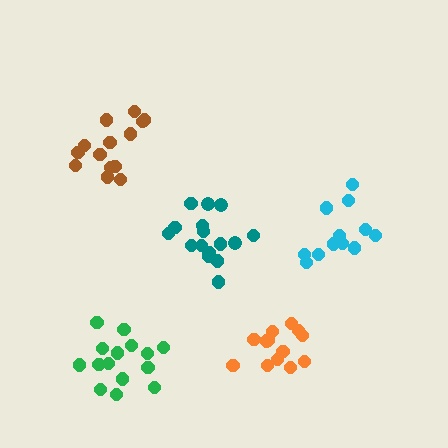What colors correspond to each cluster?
The clusters are colored: orange, teal, cyan, brown, green.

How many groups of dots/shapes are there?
There are 5 groups.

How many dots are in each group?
Group 1: 13 dots, Group 2: 16 dots, Group 3: 12 dots, Group 4: 14 dots, Group 5: 15 dots (70 total).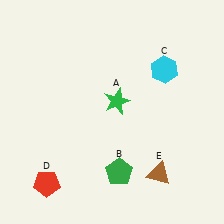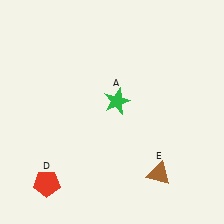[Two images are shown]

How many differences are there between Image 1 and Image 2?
There are 2 differences between the two images.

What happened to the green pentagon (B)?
The green pentagon (B) was removed in Image 2. It was in the bottom-right area of Image 1.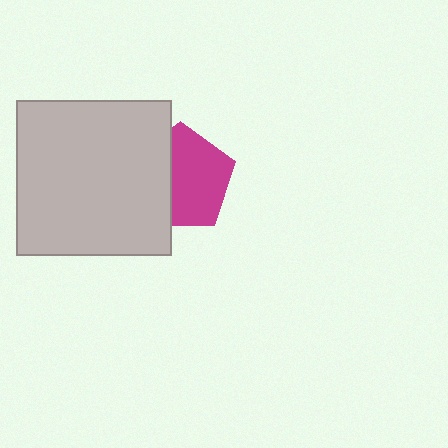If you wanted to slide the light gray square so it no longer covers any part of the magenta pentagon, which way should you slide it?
Slide it left — that is the most direct way to separate the two shapes.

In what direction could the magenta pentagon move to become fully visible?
The magenta pentagon could move right. That would shift it out from behind the light gray square entirely.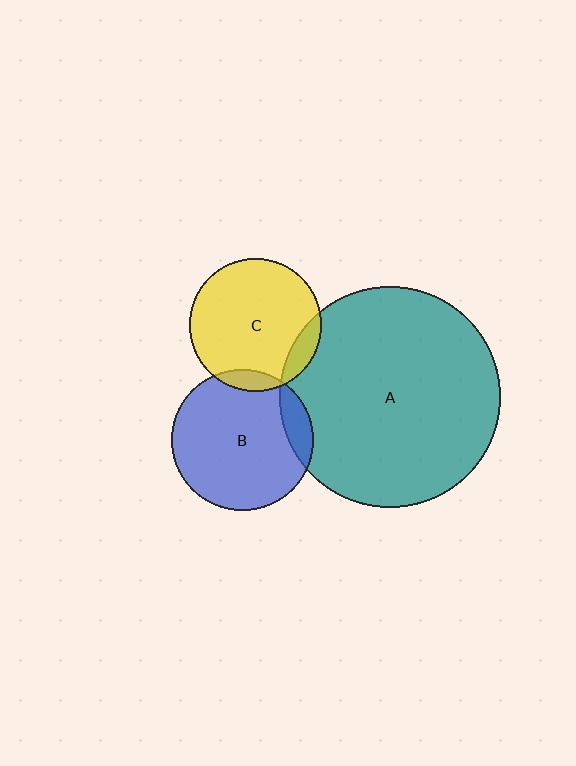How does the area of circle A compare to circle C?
Approximately 2.8 times.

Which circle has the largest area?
Circle A (teal).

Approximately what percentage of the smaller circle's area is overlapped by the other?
Approximately 10%.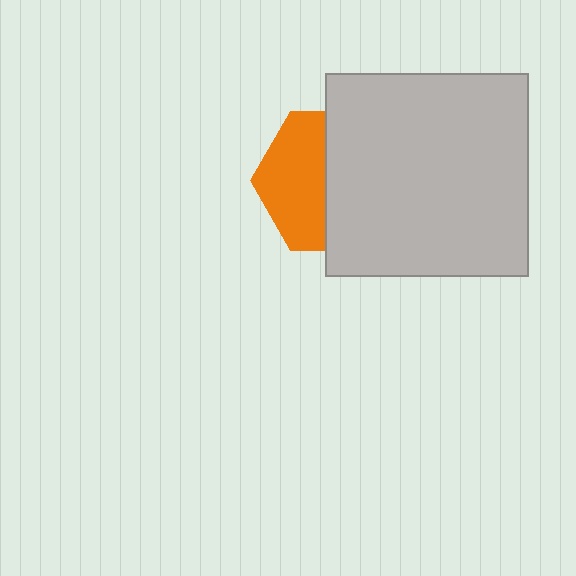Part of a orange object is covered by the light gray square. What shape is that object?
It is a hexagon.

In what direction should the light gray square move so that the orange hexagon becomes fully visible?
The light gray square should move right. That is the shortest direction to clear the overlap and leave the orange hexagon fully visible.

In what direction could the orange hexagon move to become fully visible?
The orange hexagon could move left. That would shift it out from behind the light gray square entirely.